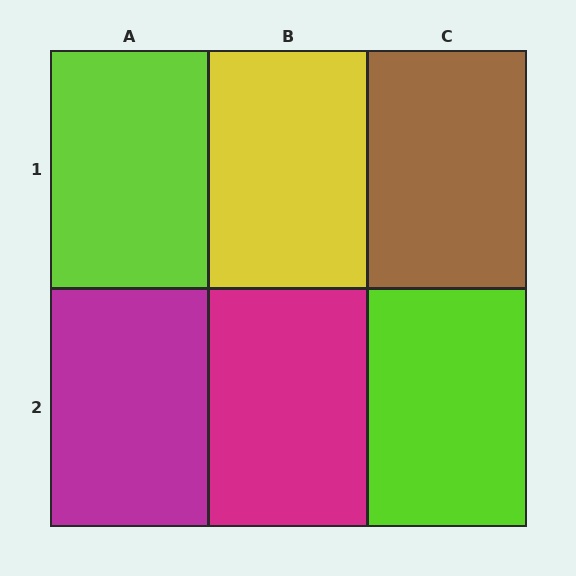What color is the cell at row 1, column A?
Lime.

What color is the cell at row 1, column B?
Yellow.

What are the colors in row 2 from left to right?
Magenta, magenta, lime.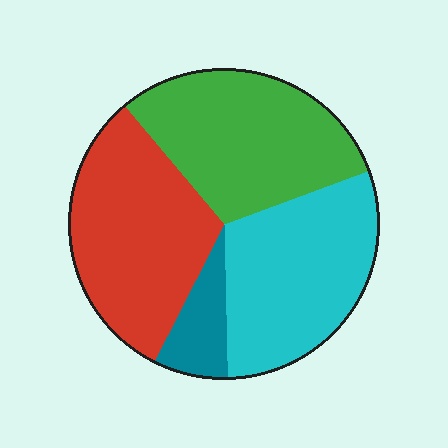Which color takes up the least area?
Teal, at roughly 10%.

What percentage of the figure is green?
Green takes up about one third (1/3) of the figure.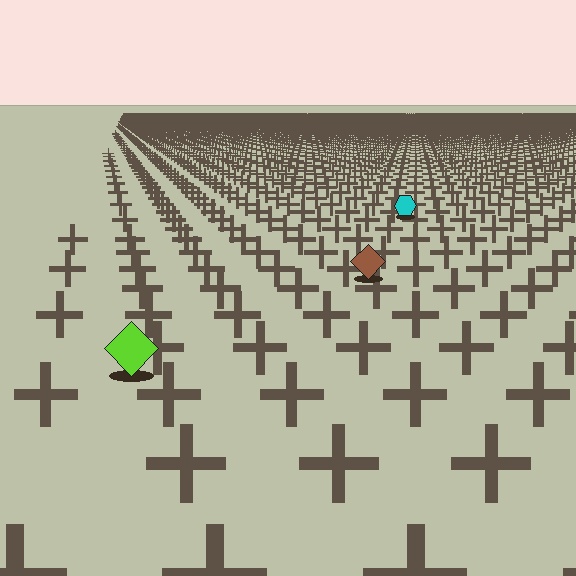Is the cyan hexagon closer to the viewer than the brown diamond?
No. The brown diamond is closer — you can tell from the texture gradient: the ground texture is coarser near it.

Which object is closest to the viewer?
The lime diamond is closest. The texture marks near it are larger and more spread out.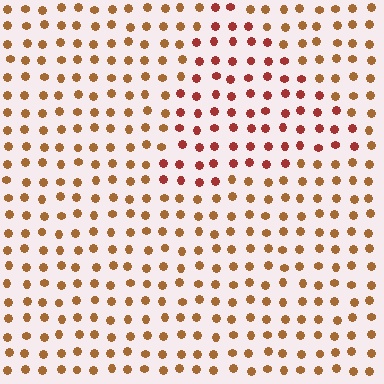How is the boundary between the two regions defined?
The boundary is defined purely by a slight shift in hue (about 29 degrees). Spacing, size, and orientation are identical on both sides.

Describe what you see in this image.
The image is filled with small brown elements in a uniform arrangement. A triangle-shaped region is visible where the elements are tinted to a slightly different hue, forming a subtle color boundary.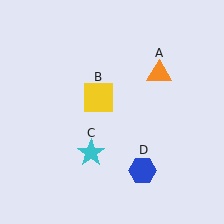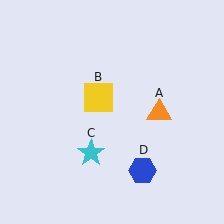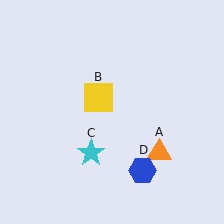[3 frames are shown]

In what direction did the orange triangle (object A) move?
The orange triangle (object A) moved down.